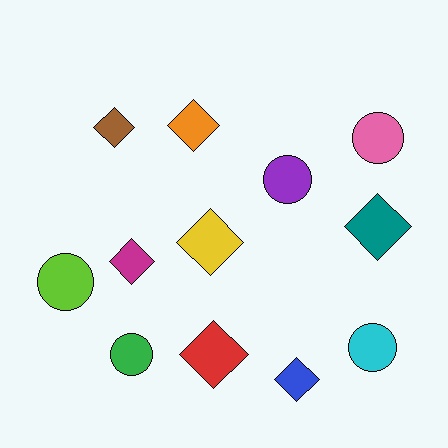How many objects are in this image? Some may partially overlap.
There are 12 objects.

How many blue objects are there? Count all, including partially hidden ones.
There is 1 blue object.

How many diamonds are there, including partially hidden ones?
There are 7 diamonds.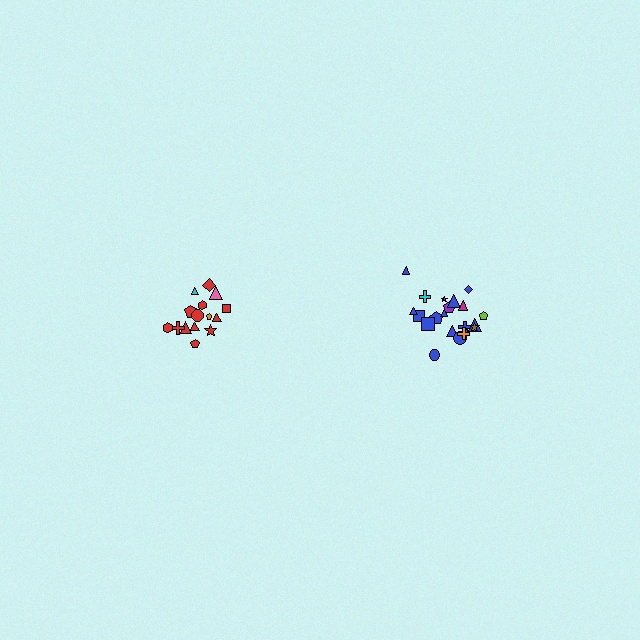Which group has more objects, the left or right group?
The right group.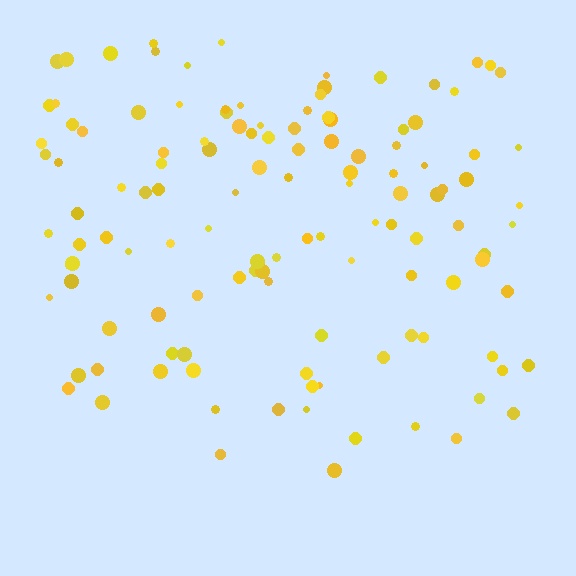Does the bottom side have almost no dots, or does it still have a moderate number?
Still a moderate number, just noticeably fewer than the top.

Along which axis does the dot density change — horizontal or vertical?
Vertical.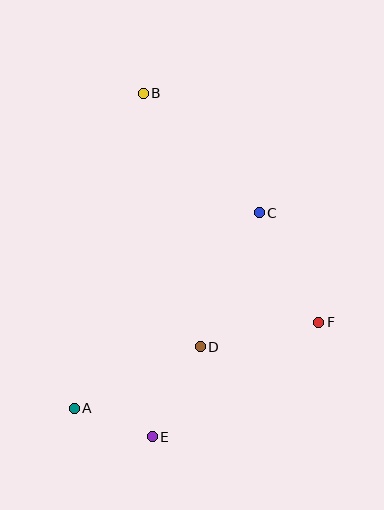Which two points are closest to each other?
Points A and E are closest to each other.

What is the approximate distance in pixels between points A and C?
The distance between A and C is approximately 269 pixels.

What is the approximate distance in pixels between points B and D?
The distance between B and D is approximately 260 pixels.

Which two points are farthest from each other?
Points B and E are farthest from each other.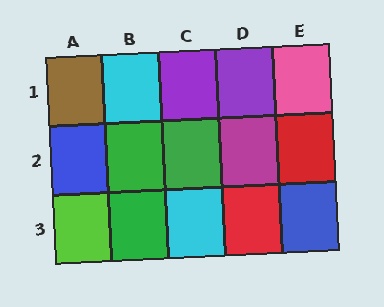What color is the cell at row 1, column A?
Brown.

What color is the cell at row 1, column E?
Pink.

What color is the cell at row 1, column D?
Purple.